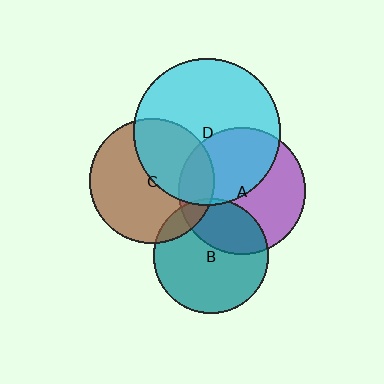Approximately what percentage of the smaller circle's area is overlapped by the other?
Approximately 5%.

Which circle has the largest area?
Circle D (cyan).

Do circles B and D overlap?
Yes.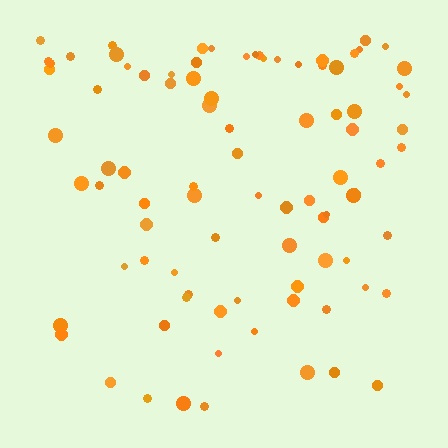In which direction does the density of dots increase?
From bottom to top, with the top side densest.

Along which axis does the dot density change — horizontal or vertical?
Vertical.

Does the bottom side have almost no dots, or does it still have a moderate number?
Still a moderate number, just noticeably fewer than the top.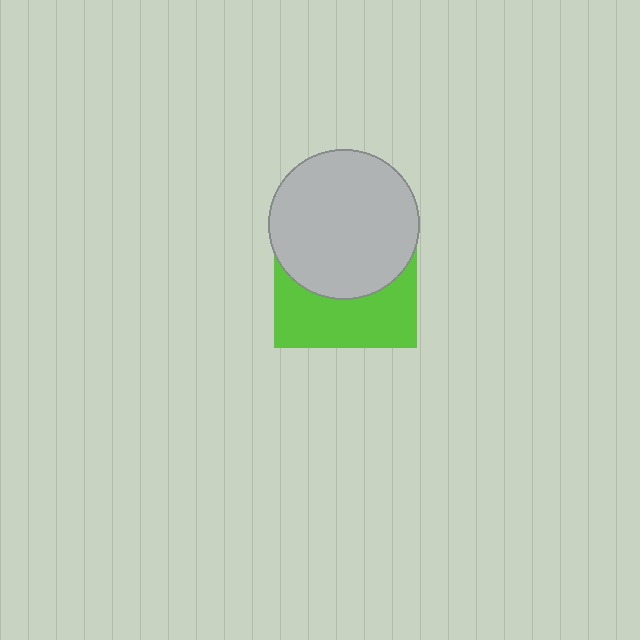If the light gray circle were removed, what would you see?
You would see the complete lime square.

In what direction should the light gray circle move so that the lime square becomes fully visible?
The light gray circle should move up. That is the shortest direction to clear the overlap and leave the lime square fully visible.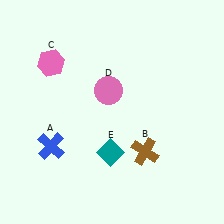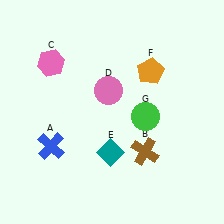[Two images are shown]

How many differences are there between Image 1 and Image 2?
There are 2 differences between the two images.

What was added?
An orange pentagon (F), a green circle (G) were added in Image 2.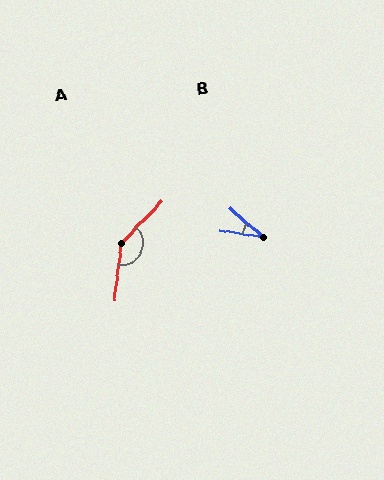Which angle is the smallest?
B, at approximately 32 degrees.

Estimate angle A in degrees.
Approximately 143 degrees.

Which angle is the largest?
A, at approximately 143 degrees.